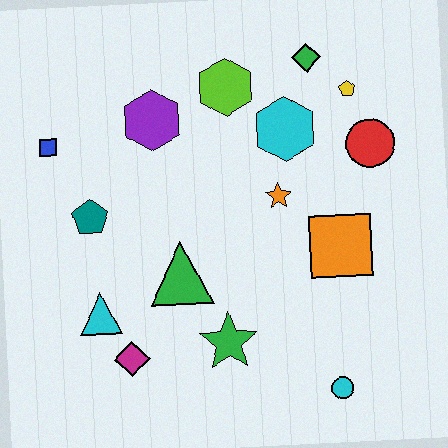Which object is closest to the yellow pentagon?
The green diamond is closest to the yellow pentagon.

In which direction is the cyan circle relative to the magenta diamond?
The cyan circle is to the right of the magenta diamond.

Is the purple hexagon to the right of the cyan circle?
No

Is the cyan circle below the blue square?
Yes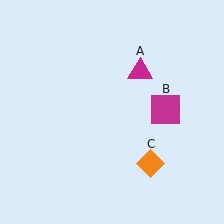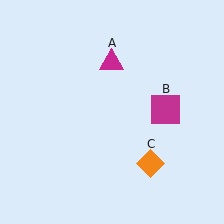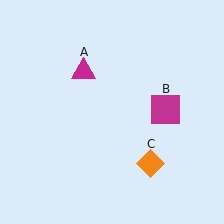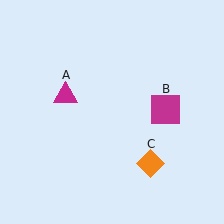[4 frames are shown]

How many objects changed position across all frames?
1 object changed position: magenta triangle (object A).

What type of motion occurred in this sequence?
The magenta triangle (object A) rotated counterclockwise around the center of the scene.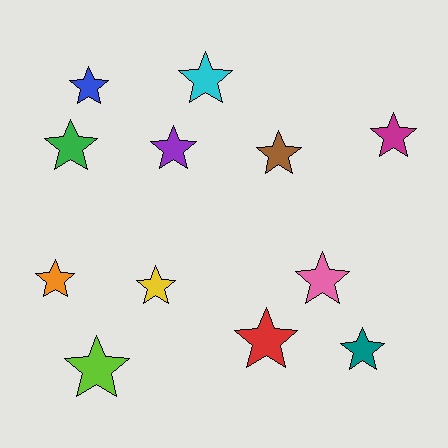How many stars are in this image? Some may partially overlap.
There are 12 stars.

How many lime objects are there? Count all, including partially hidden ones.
There is 1 lime object.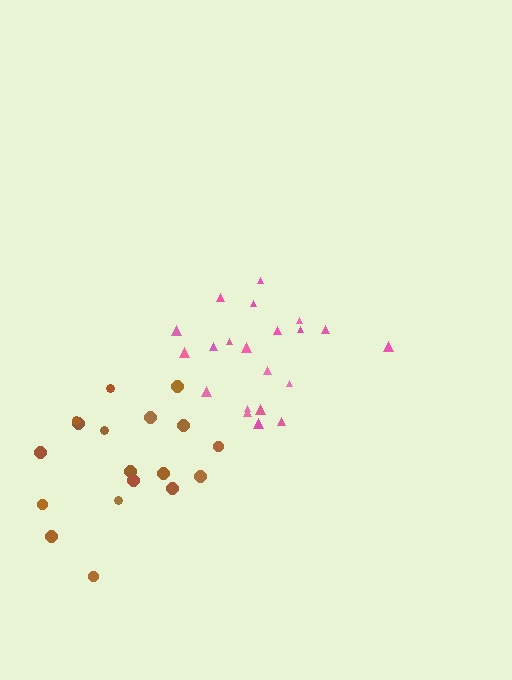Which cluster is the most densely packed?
Pink.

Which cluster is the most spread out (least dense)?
Brown.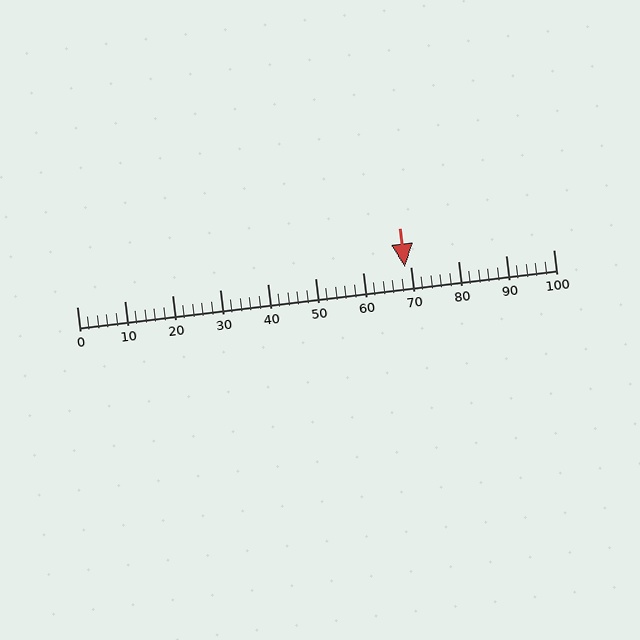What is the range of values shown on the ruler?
The ruler shows values from 0 to 100.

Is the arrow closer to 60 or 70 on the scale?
The arrow is closer to 70.